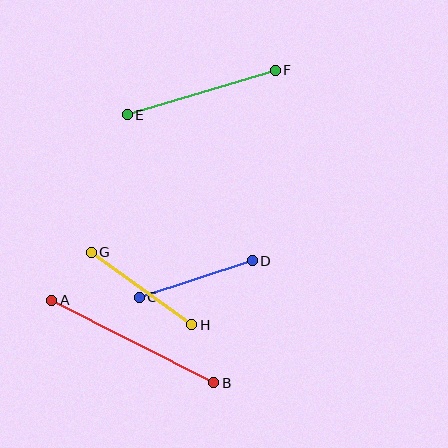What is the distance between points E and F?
The distance is approximately 154 pixels.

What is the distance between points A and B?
The distance is approximately 182 pixels.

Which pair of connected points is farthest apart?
Points A and B are farthest apart.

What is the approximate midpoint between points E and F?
The midpoint is at approximately (201, 92) pixels.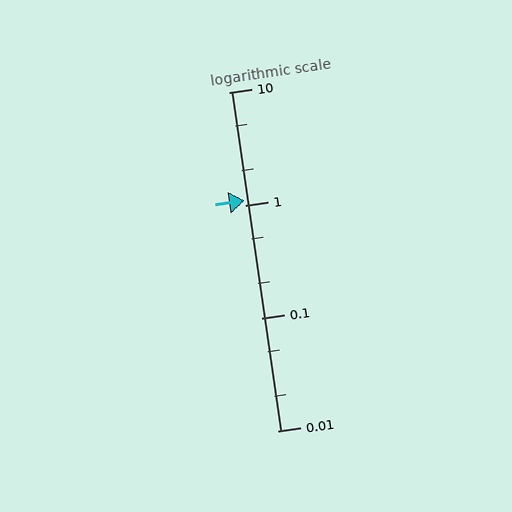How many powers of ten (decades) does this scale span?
The scale spans 3 decades, from 0.01 to 10.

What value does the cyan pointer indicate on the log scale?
The pointer indicates approximately 1.1.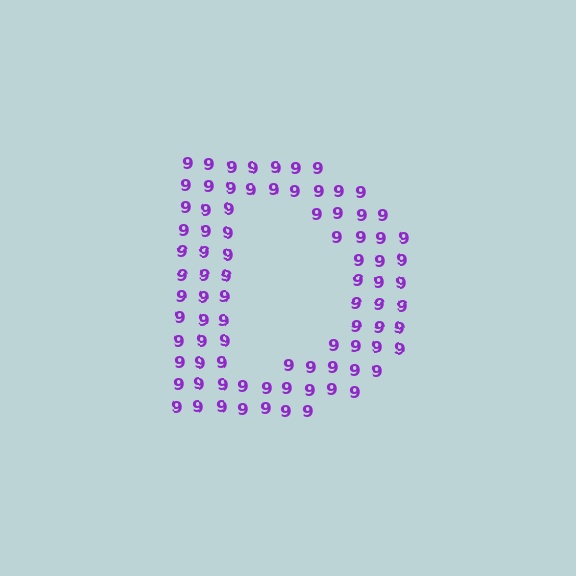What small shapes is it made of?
It is made of small digit 9's.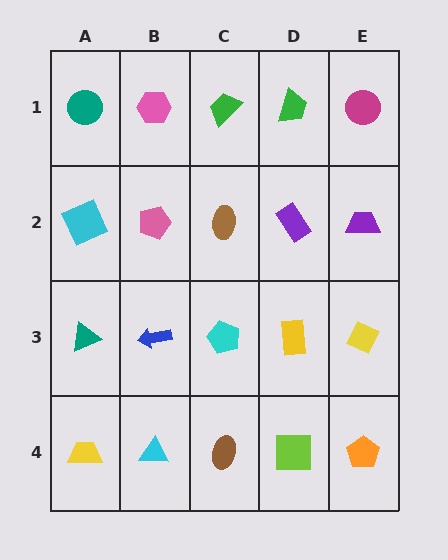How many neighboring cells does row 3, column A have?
3.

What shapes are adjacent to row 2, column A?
A teal circle (row 1, column A), a teal triangle (row 3, column A), a pink pentagon (row 2, column B).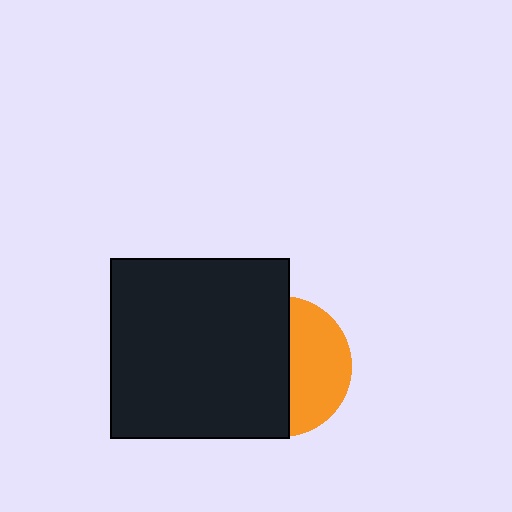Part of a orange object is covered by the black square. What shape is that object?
It is a circle.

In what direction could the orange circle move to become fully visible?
The orange circle could move right. That would shift it out from behind the black square entirely.